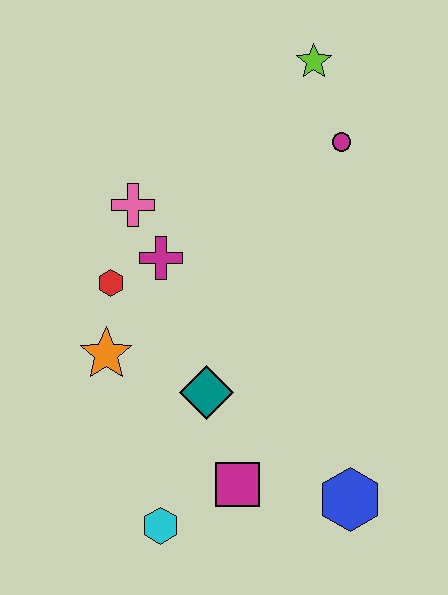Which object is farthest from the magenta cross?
The blue hexagon is farthest from the magenta cross.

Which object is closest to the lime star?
The magenta circle is closest to the lime star.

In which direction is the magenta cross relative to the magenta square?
The magenta cross is above the magenta square.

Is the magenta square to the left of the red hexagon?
No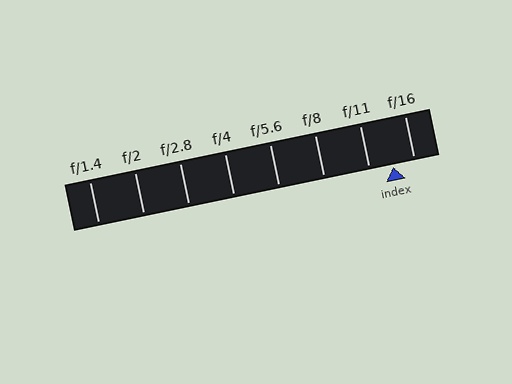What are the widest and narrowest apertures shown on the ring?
The widest aperture shown is f/1.4 and the narrowest is f/16.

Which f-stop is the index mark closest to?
The index mark is closest to f/16.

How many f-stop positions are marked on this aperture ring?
There are 8 f-stop positions marked.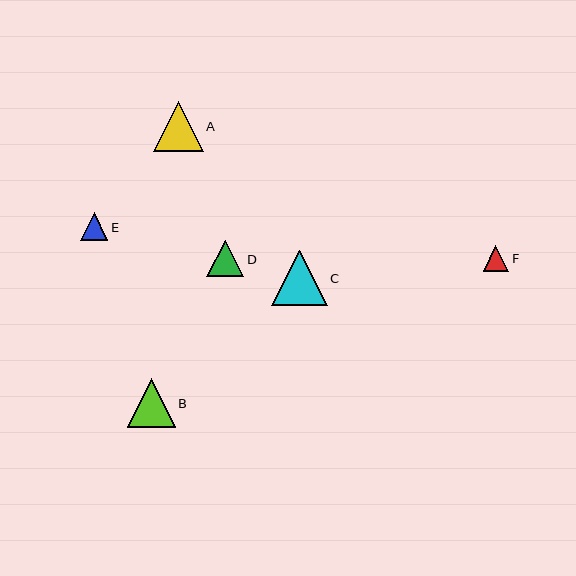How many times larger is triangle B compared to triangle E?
Triangle B is approximately 1.8 times the size of triangle E.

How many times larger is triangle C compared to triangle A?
Triangle C is approximately 1.1 times the size of triangle A.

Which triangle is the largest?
Triangle C is the largest with a size of approximately 55 pixels.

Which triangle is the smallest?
Triangle F is the smallest with a size of approximately 25 pixels.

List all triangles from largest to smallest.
From largest to smallest: C, A, B, D, E, F.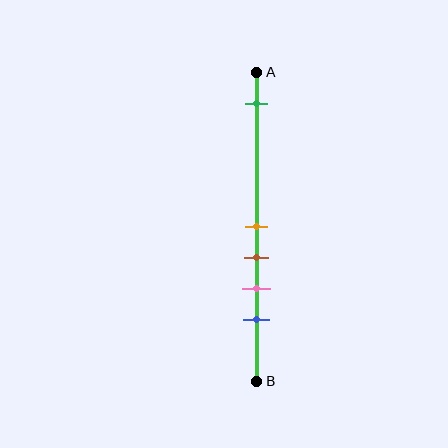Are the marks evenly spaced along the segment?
No, the marks are not evenly spaced.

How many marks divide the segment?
There are 5 marks dividing the segment.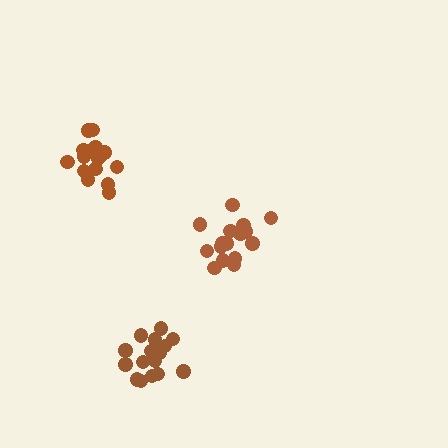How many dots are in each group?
Group 1: 17 dots, Group 2: 17 dots, Group 3: 16 dots (50 total).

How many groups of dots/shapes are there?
There are 3 groups.